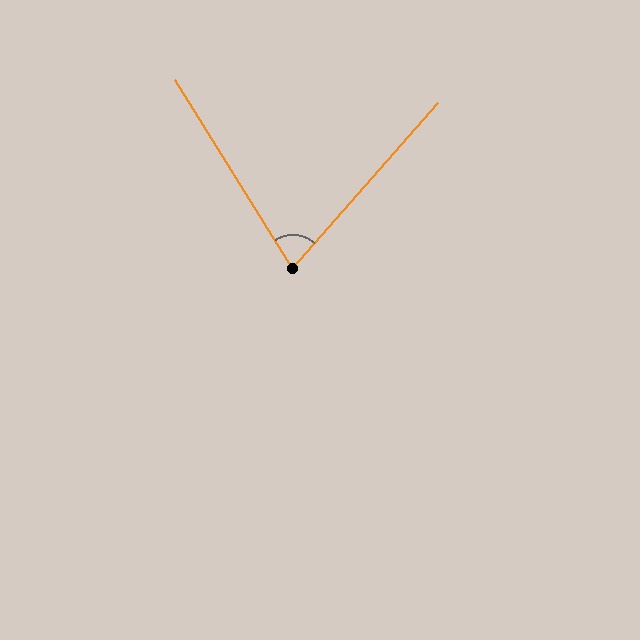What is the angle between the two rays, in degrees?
Approximately 73 degrees.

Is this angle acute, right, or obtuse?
It is acute.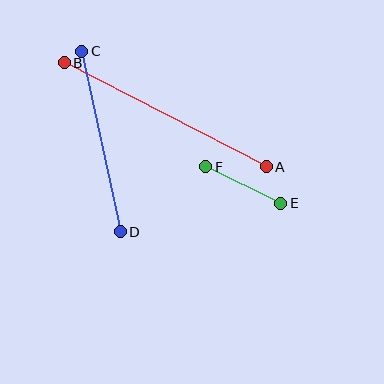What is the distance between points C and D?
The distance is approximately 185 pixels.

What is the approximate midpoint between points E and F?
The midpoint is at approximately (243, 185) pixels.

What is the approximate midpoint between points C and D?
The midpoint is at approximately (101, 142) pixels.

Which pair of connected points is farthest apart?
Points A and B are farthest apart.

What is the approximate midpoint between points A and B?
The midpoint is at approximately (165, 115) pixels.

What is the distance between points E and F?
The distance is approximately 83 pixels.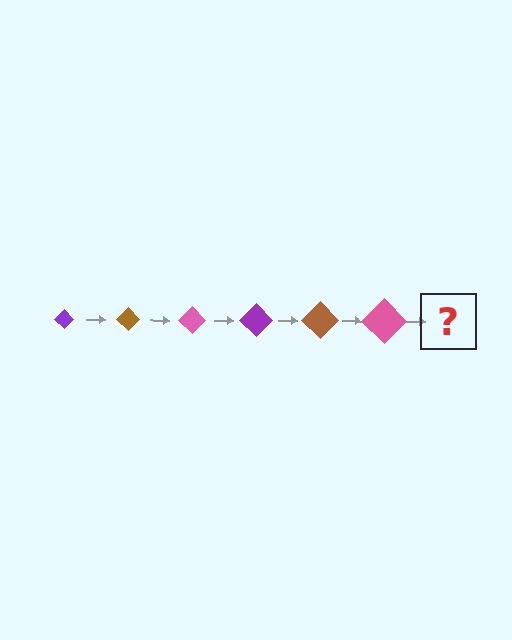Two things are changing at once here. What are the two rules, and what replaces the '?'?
The two rules are that the diamond grows larger each step and the color cycles through purple, brown, and pink. The '?' should be a purple diamond, larger than the previous one.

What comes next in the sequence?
The next element should be a purple diamond, larger than the previous one.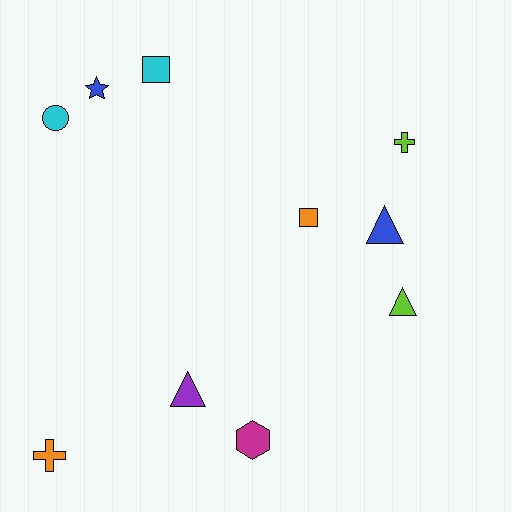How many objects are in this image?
There are 10 objects.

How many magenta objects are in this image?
There is 1 magenta object.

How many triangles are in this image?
There are 3 triangles.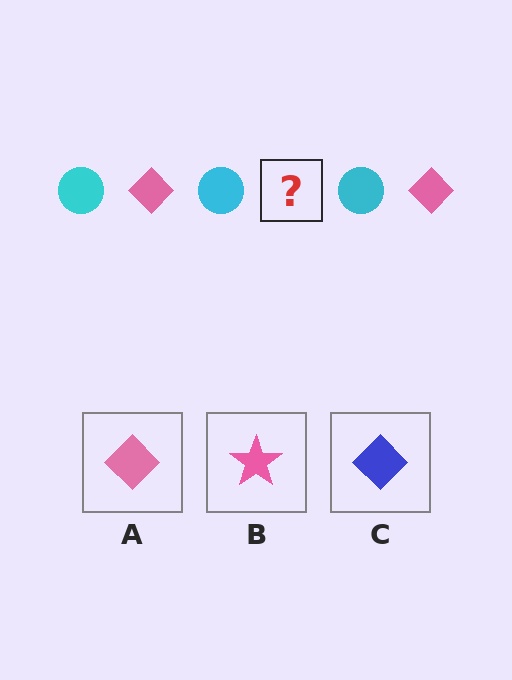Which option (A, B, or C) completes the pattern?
A.